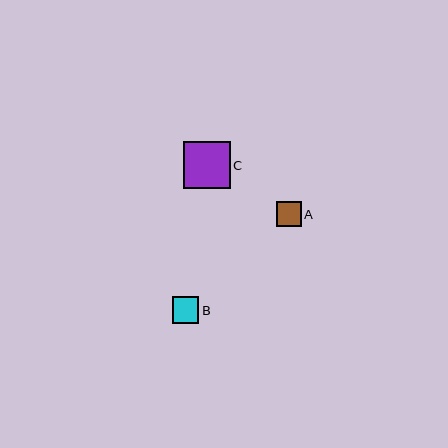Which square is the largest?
Square C is the largest with a size of approximately 47 pixels.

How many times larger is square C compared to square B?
Square C is approximately 1.8 times the size of square B.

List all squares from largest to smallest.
From largest to smallest: C, B, A.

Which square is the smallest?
Square A is the smallest with a size of approximately 25 pixels.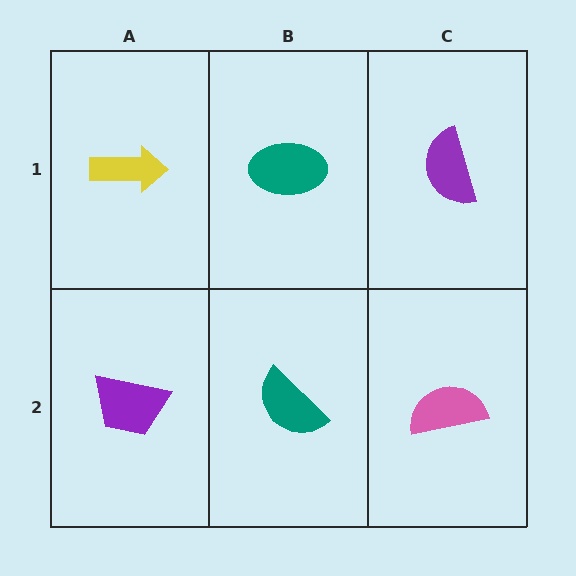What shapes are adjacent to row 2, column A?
A yellow arrow (row 1, column A), a teal semicircle (row 2, column B).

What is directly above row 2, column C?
A purple semicircle.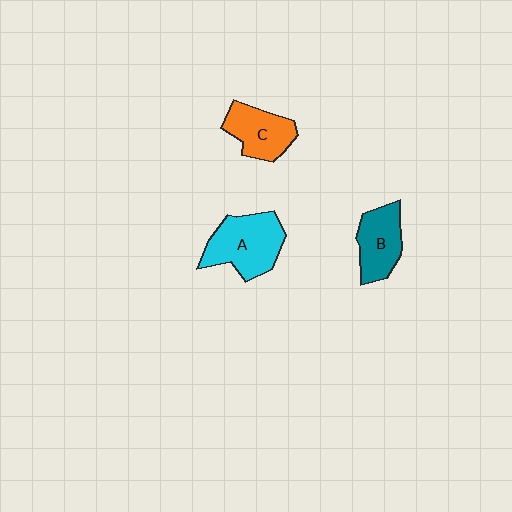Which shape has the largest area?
Shape A (cyan).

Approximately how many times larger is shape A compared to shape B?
Approximately 1.4 times.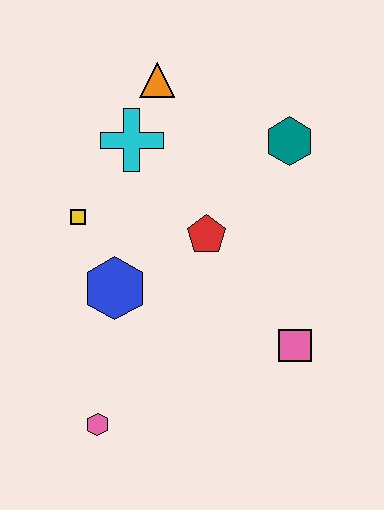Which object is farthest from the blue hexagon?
The teal hexagon is farthest from the blue hexagon.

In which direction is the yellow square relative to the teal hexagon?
The yellow square is to the left of the teal hexagon.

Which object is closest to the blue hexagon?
The yellow square is closest to the blue hexagon.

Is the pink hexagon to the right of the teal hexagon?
No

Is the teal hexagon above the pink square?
Yes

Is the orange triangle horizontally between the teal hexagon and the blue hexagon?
Yes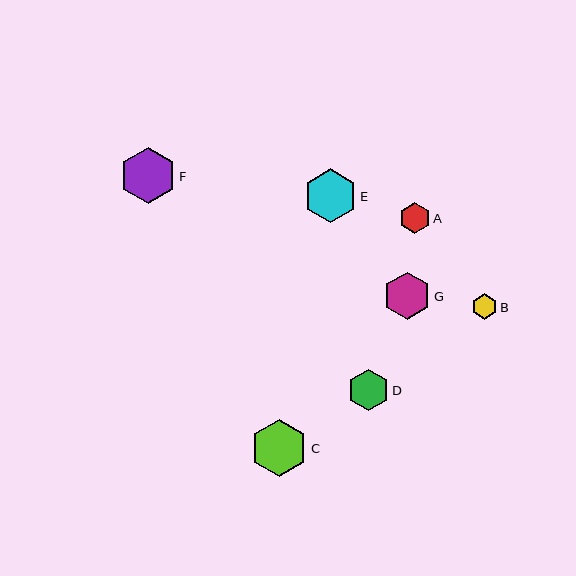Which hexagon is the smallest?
Hexagon B is the smallest with a size of approximately 25 pixels.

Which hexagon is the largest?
Hexagon C is the largest with a size of approximately 57 pixels.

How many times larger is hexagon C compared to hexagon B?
Hexagon C is approximately 2.2 times the size of hexagon B.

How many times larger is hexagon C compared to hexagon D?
Hexagon C is approximately 1.4 times the size of hexagon D.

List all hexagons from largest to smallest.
From largest to smallest: C, F, E, G, D, A, B.